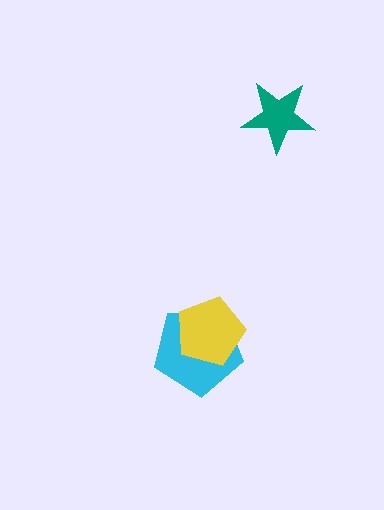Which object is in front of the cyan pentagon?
The yellow pentagon is in front of the cyan pentagon.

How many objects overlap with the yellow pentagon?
1 object overlaps with the yellow pentagon.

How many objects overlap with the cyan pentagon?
1 object overlaps with the cyan pentagon.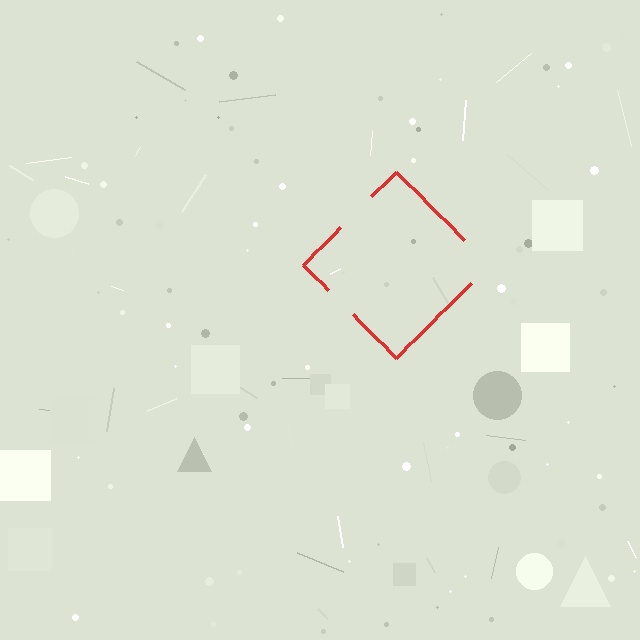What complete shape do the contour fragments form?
The contour fragments form a diamond.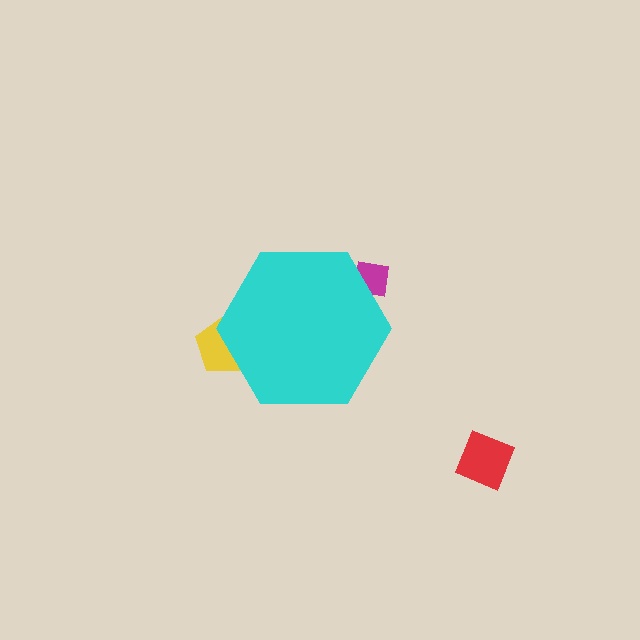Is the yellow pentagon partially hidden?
Yes, the yellow pentagon is partially hidden behind the cyan hexagon.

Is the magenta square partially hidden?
Yes, the magenta square is partially hidden behind the cyan hexagon.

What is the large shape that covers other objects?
A cyan hexagon.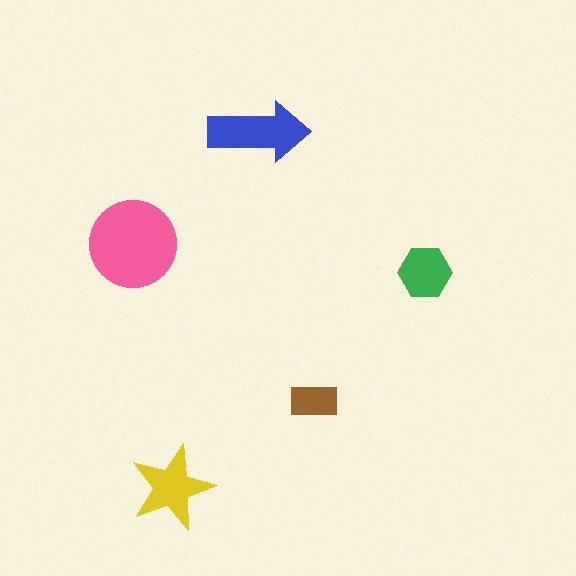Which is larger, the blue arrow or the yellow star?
The blue arrow.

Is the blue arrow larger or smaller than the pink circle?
Smaller.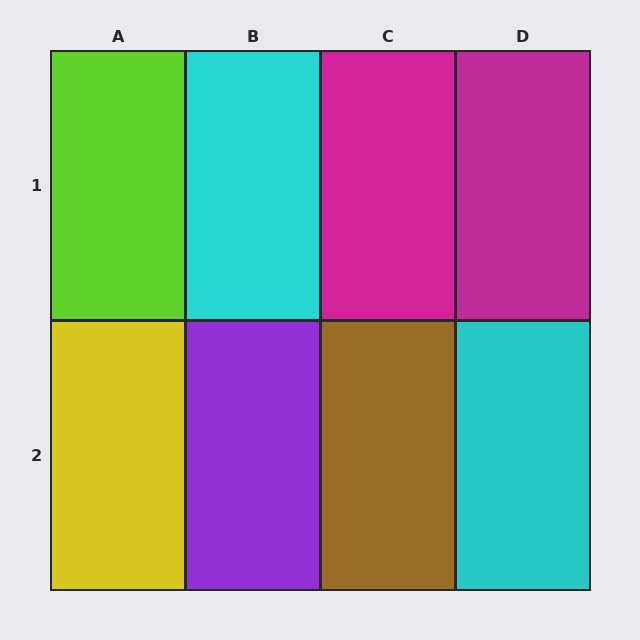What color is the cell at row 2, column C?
Brown.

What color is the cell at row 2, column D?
Cyan.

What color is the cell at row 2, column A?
Yellow.